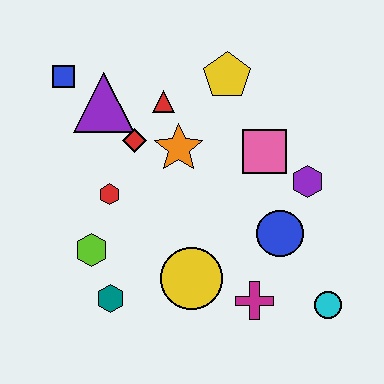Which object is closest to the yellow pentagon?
The red triangle is closest to the yellow pentagon.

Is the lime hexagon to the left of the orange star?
Yes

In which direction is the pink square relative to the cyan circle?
The pink square is above the cyan circle.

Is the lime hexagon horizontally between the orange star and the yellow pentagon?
No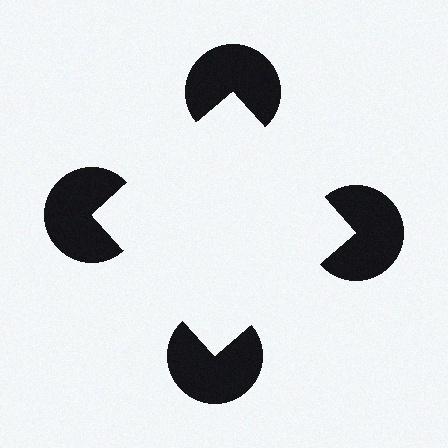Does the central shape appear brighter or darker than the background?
It typically appears slightly brighter than the background, even though no actual brightness change is drawn.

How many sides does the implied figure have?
4 sides.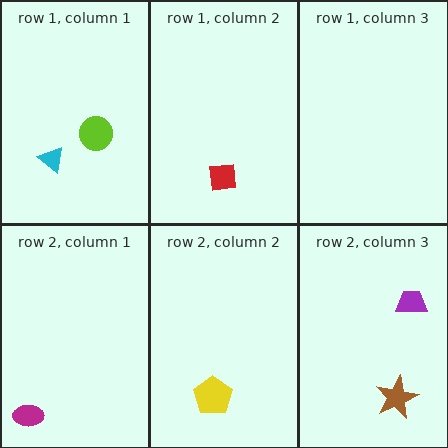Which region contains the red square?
The row 1, column 2 region.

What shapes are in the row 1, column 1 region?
The cyan triangle, the lime circle.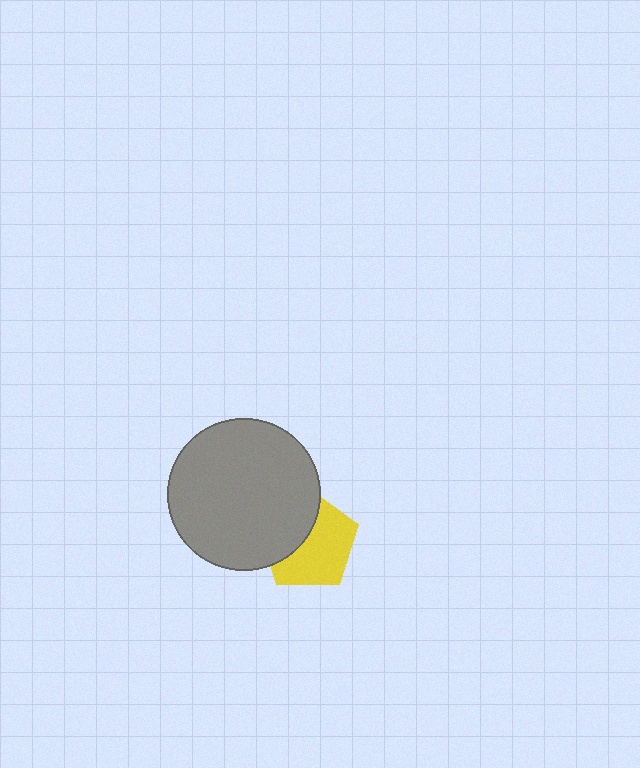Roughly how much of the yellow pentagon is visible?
About half of it is visible (roughly 60%).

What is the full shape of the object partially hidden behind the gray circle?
The partially hidden object is a yellow pentagon.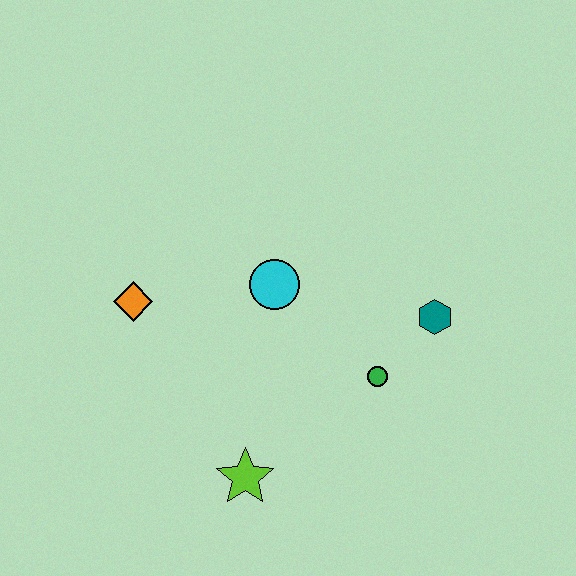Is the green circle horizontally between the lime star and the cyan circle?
No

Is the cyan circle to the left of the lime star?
No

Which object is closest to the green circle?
The teal hexagon is closest to the green circle.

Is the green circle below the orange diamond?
Yes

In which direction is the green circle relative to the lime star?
The green circle is to the right of the lime star.